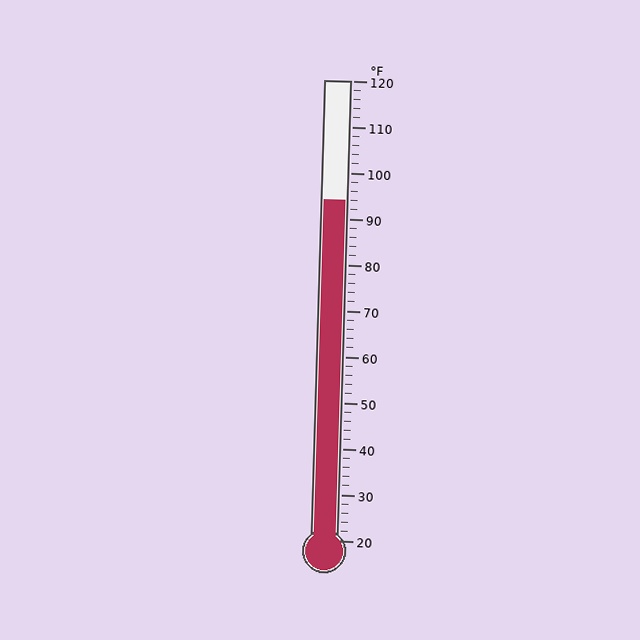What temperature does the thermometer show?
The thermometer shows approximately 94°F.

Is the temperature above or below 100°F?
The temperature is below 100°F.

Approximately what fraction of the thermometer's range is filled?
The thermometer is filled to approximately 75% of its range.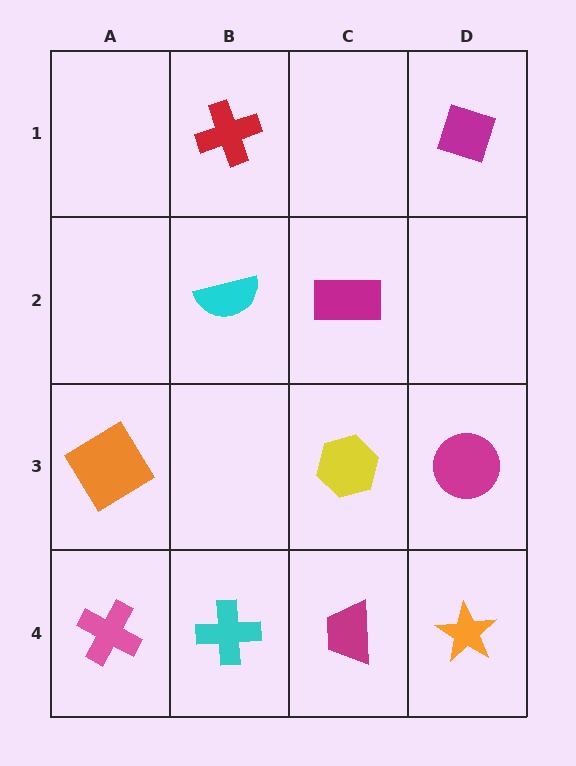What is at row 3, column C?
A yellow hexagon.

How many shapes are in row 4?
4 shapes.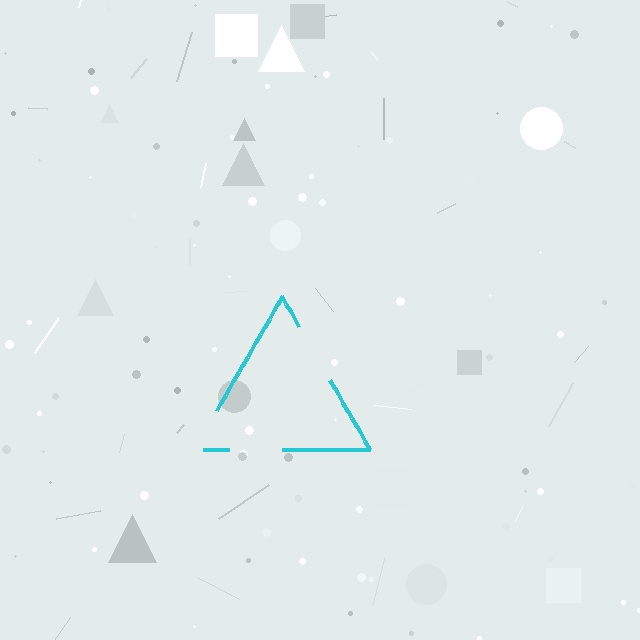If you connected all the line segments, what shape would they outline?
They would outline a triangle.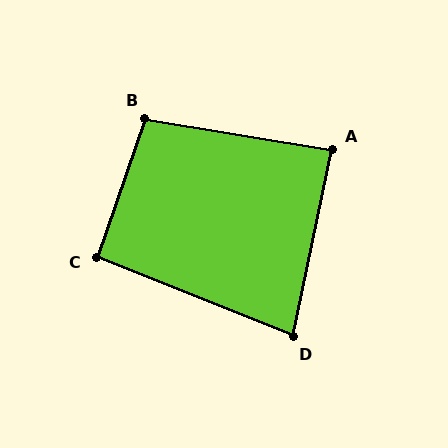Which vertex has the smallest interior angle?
D, at approximately 80 degrees.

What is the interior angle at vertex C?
Approximately 93 degrees (approximately right).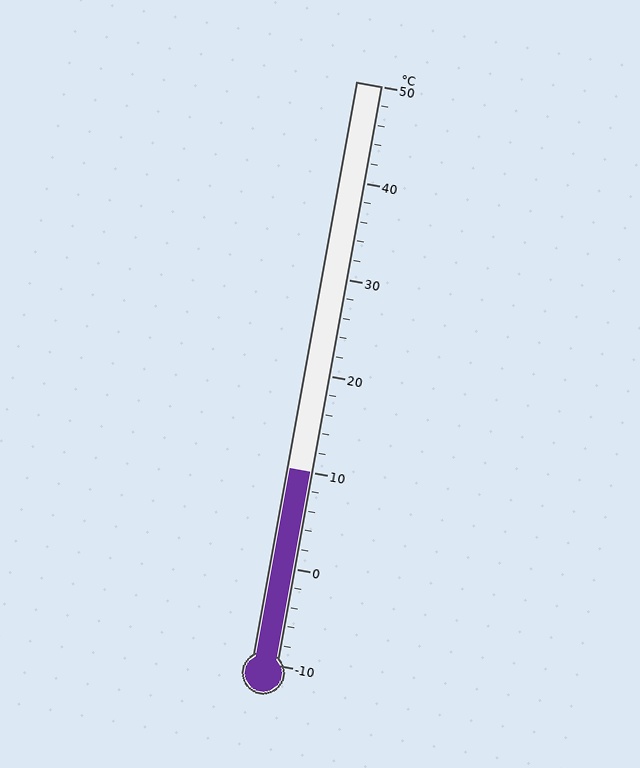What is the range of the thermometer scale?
The thermometer scale ranges from -10°C to 50°C.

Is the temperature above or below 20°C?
The temperature is below 20°C.